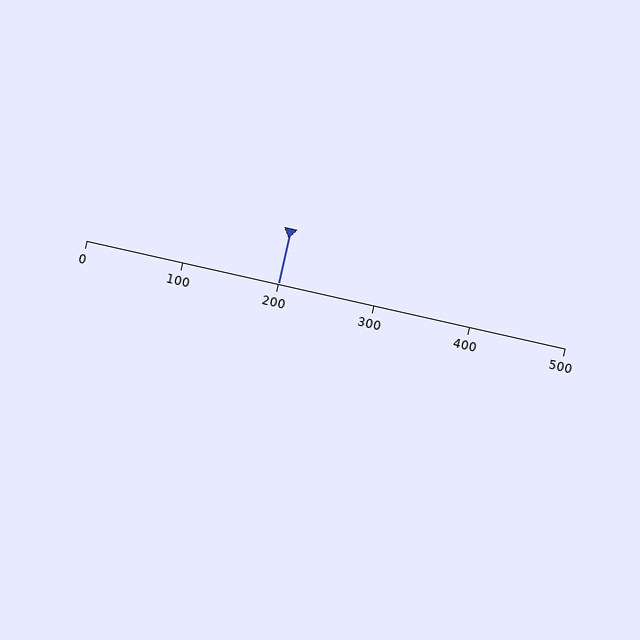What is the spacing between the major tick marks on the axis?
The major ticks are spaced 100 apart.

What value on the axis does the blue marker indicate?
The marker indicates approximately 200.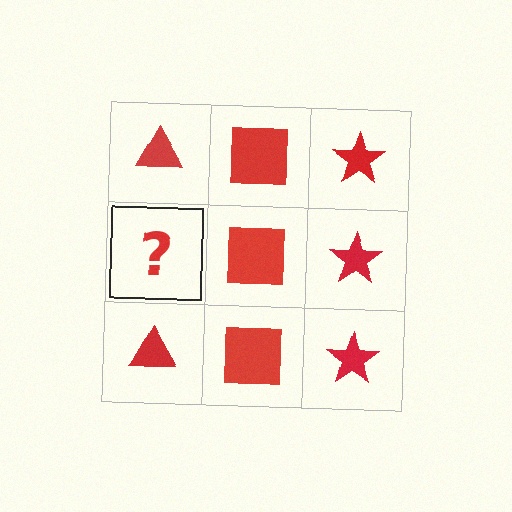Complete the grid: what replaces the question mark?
The question mark should be replaced with a red triangle.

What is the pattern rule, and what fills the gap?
The rule is that each column has a consistent shape. The gap should be filled with a red triangle.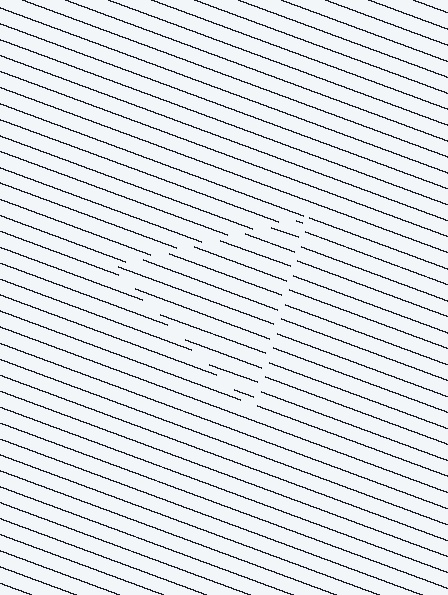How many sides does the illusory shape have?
3 sides — the line-ends trace a triangle.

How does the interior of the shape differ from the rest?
The interior of the shape contains the same grating, shifted by half a period — the contour is defined by the phase discontinuity where line-ends from the inner and outer gratings abut.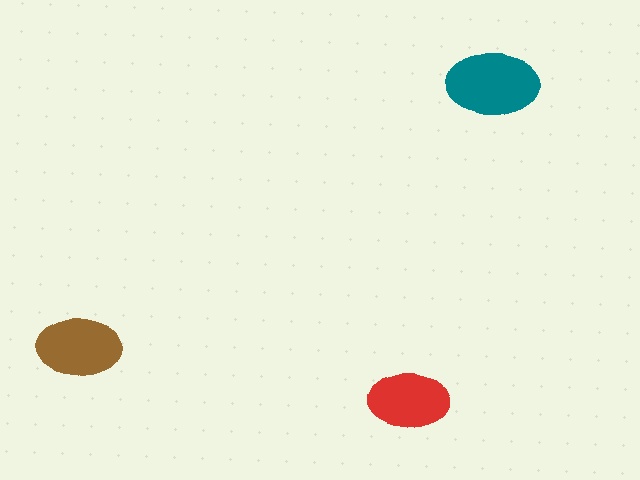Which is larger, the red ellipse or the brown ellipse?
The brown one.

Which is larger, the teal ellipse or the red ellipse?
The teal one.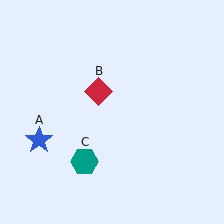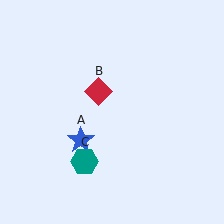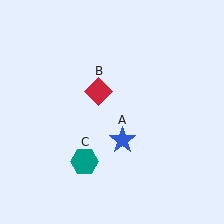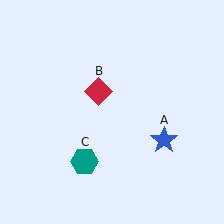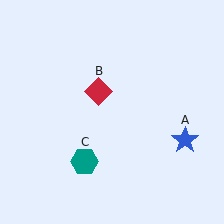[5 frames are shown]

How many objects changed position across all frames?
1 object changed position: blue star (object A).